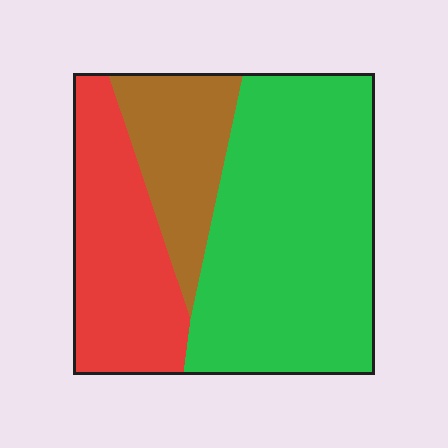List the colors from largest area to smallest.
From largest to smallest: green, red, brown.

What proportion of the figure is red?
Red covers roughly 30% of the figure.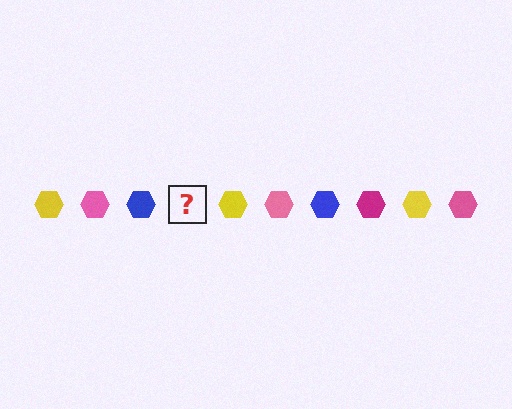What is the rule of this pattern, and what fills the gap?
The rule is that the pattern cycles through yellow, pink, blue, magenta hexagons. The gap should be filled with a magenta hexagon.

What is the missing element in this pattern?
The missing element is a magenta hexagon.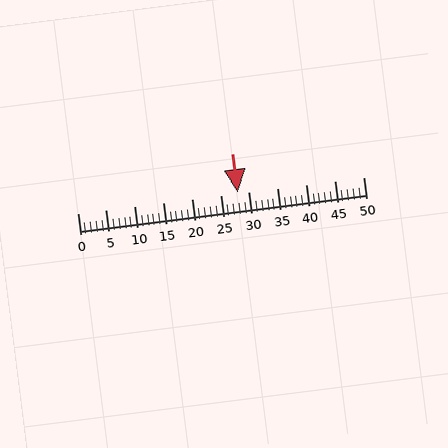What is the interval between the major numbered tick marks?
The major tick marks are spaced 5 units apart.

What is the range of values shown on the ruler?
The ruler shows values from 0 to 50.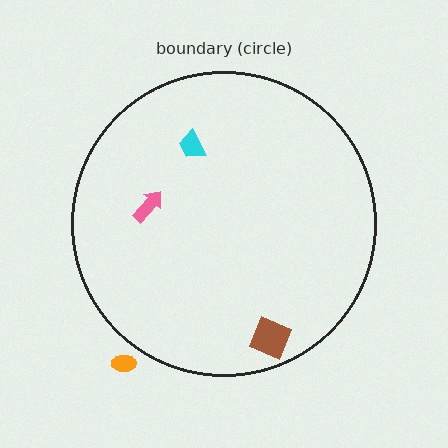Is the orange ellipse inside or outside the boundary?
Outside.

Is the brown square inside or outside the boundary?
Inside.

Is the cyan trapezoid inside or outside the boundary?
Inside.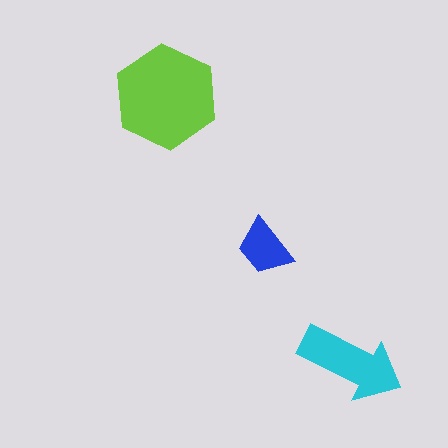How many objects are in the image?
There are 3 objects in the image.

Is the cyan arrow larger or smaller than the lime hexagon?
Smaller.